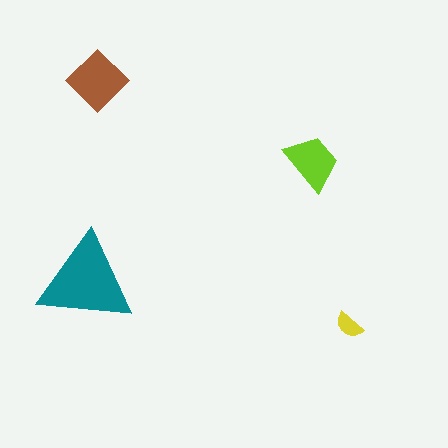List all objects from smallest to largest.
The yellow semicircle, the lime trapezoid, the brown diamond, the teal triangle.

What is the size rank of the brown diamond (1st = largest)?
2nd.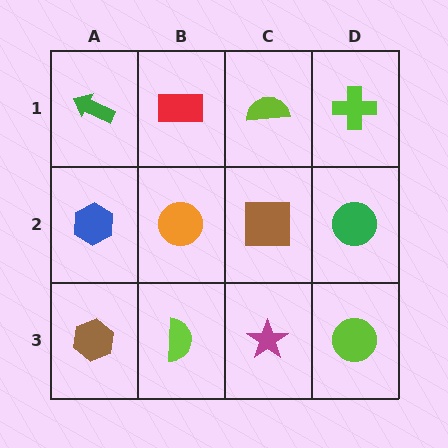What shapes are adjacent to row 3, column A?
A blue hexagon (row 2, column A), a lime semicircle (row 3, column B).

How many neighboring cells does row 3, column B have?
3.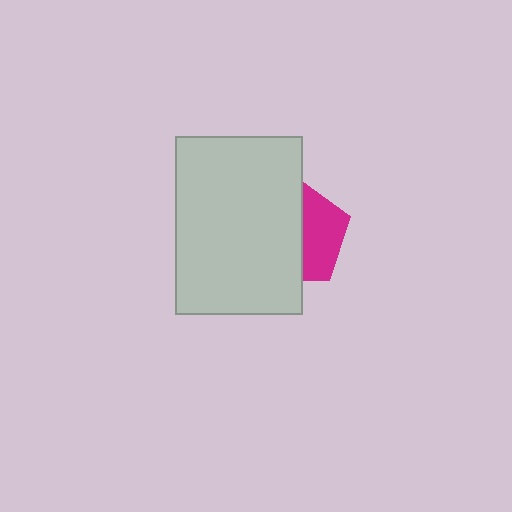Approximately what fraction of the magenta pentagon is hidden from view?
Roughly 60% of the magenta pentagon is hidden behind the light gray rectangle.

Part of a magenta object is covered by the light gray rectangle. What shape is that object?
It is a pentagon.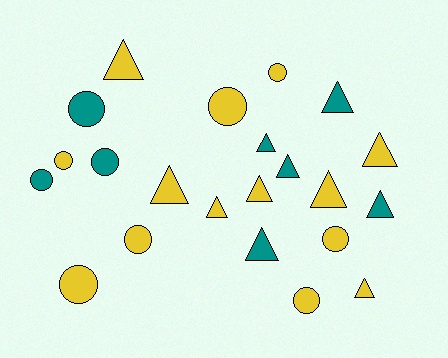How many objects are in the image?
There are 22 objects.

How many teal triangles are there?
There are 5 teal triangles.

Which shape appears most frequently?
Triangle, with 12 objects.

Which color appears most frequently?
Yellow, with 14 objects.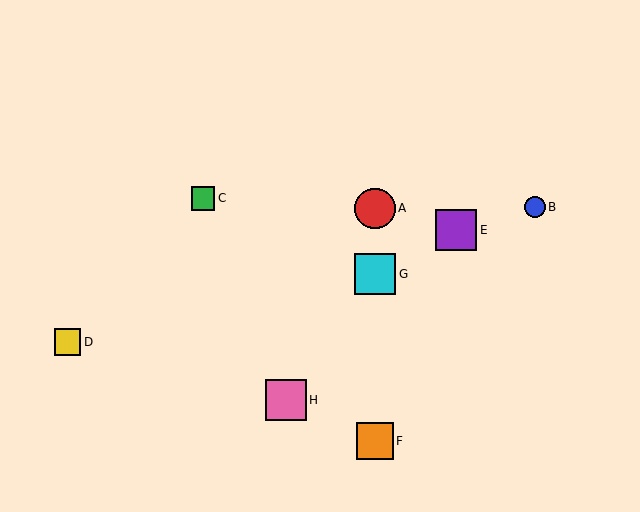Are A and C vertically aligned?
No, A is at x≈375 and C is at x≈203.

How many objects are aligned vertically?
3 objects (A, F, G) are aligned vertically.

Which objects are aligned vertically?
Objects A, F, G are aligned vertically.